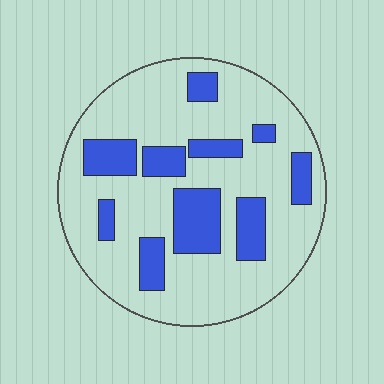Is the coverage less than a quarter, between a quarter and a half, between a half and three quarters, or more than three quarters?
Less than a quarter.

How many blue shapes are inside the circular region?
10.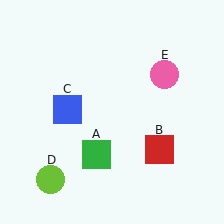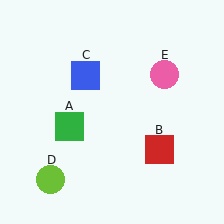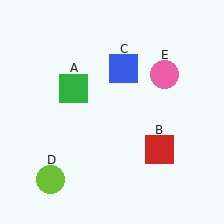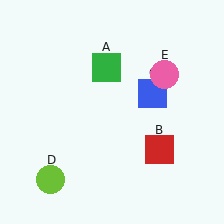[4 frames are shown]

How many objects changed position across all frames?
2 objects changed position: green square (object A), blue square (object C).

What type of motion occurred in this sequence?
The green square (object A), blue square (object C) rotated clockwise around the center of the scene.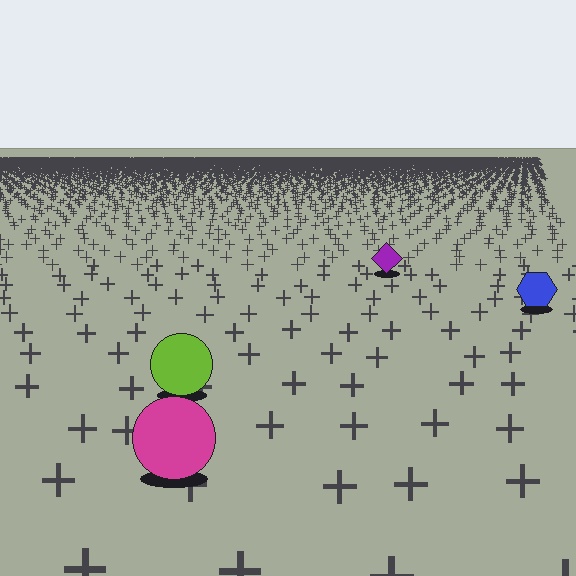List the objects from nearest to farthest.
From nearest to farthest: the magenta circle, the lime circle, the blue hexagon, the purple diamond.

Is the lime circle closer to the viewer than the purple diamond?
Yes. The lime circle is closer — you can tell from the texture gradient: the ground texture is coarser near it.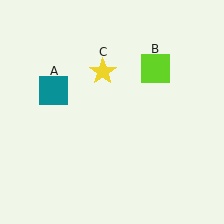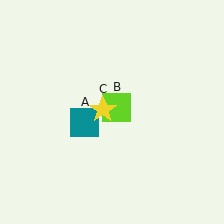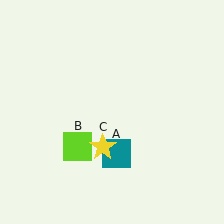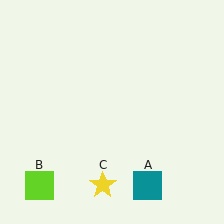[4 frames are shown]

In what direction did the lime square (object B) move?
The lime square (object B) moved down and to the left.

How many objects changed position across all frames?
3 objects changed position: teal square (object A), lime square (object B), yellow star (object C).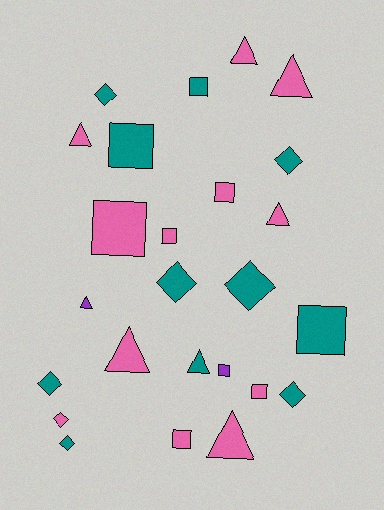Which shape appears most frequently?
Square, with 9 objects.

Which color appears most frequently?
Pink, with 12 objects.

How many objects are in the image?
There are 25 objects.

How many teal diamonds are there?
There are 7 teal diamonds.